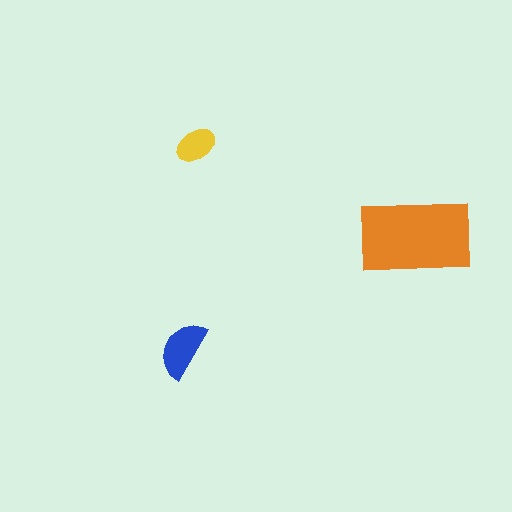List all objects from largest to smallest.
The orange rectangle, the blue semicircle, the yellow ellipse.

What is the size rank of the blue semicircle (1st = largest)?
2nd.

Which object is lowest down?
The blue semicircle is bottommost.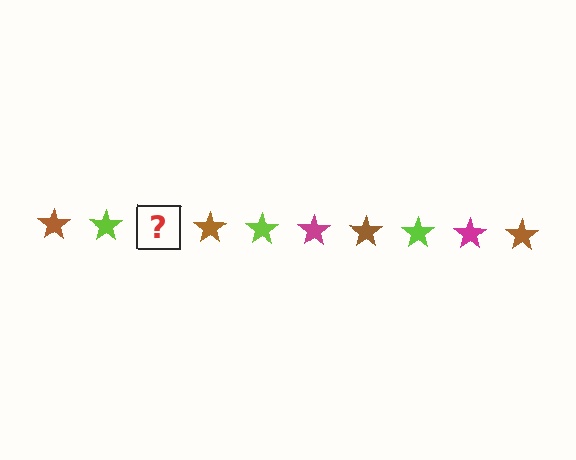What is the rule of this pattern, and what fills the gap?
The rule is that the pattern cycles through brown, lime, magenta stars. The gap should be filled with a magenta star.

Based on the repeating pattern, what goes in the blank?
The blank should be a magenta star.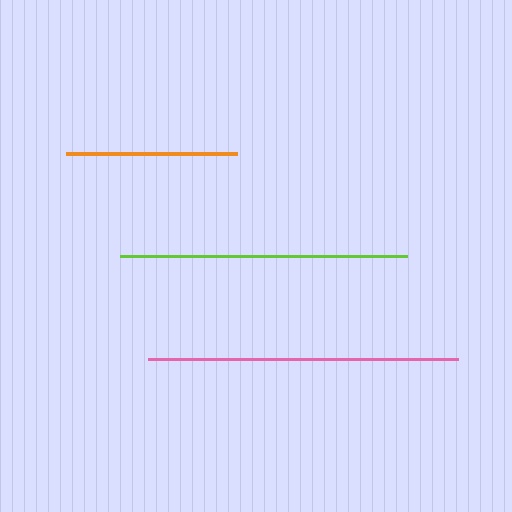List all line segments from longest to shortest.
From longest to shortest: pink, lime, orange.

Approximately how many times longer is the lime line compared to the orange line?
The lime line is approximately 1.7 times the length of the orange line.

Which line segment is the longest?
The pink line is the longest at approximately 310 pixels.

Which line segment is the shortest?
The orange line is the shortest at approximately 171 pixels.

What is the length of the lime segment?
The lime segment is approximately 286 pixels long.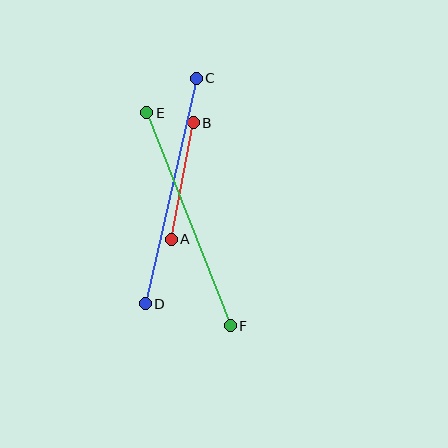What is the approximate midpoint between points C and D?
The midpoint is at approximately (171, 191) pixels.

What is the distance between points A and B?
The distance is approximately 119 pixels.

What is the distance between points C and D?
The distance is approximately 231 pixels.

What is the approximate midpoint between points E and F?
The midpoint is at approximately (189, 219) pixels.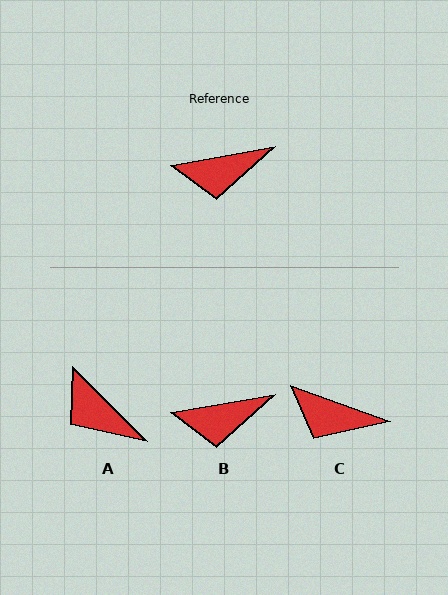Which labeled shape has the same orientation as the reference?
B.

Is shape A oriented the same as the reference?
No, it is off by about 55 degrees.